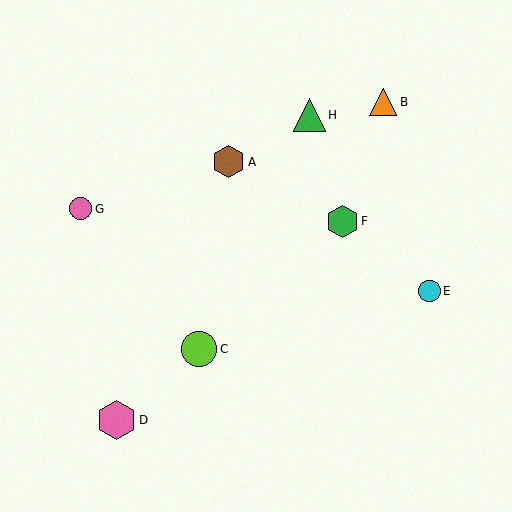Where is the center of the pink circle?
The center of the pink circle is at (81, 209).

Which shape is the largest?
The pink hexagon (labeled D) is the largest.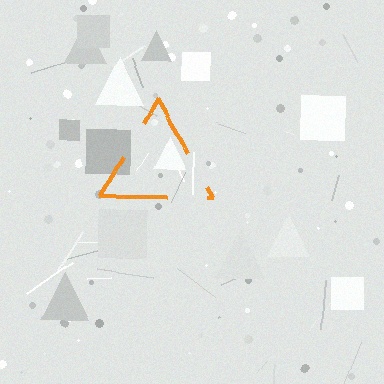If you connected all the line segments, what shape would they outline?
They would outline a triangle.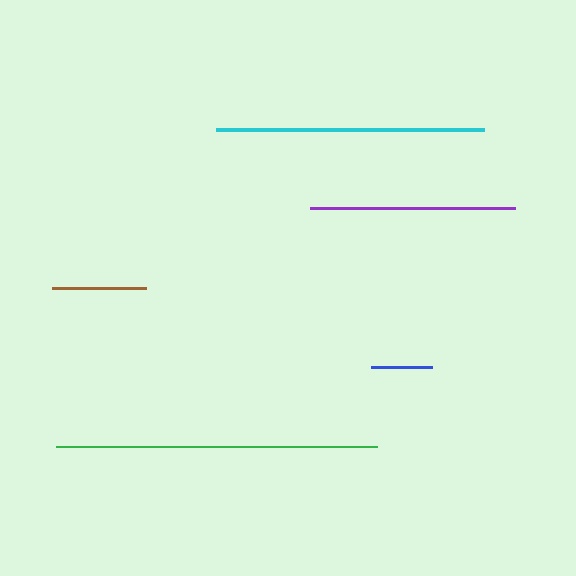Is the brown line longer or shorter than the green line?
The green line is longer than the brown line.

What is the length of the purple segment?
The purple segment is approximately 206 pixels long.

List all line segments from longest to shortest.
From longest to shortest: green, cyan, purple, brown, blue.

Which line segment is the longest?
The green line is the longest at approximately 321 pixels.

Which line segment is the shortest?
The blue line is the shortest at approximately 61 pixels.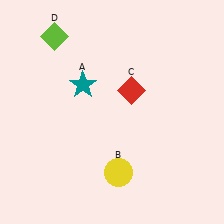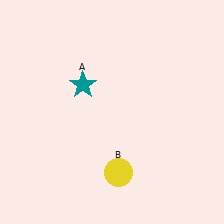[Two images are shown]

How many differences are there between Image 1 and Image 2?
There are 2 differences between the two images.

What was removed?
The lime diamond (D), the red diamond (C) were removed in Image 2.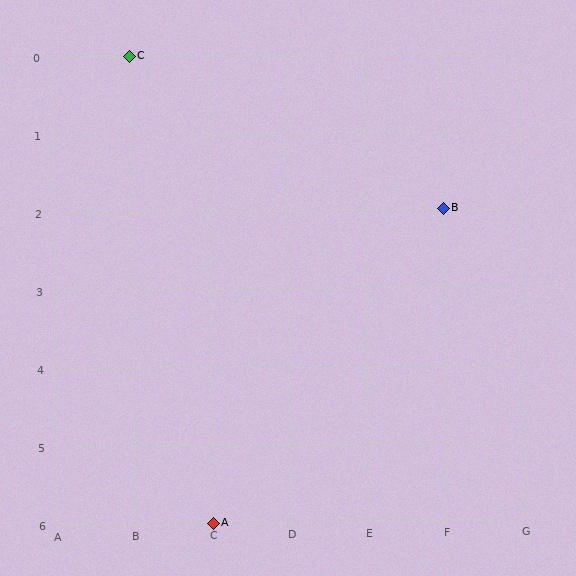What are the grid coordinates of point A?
Point A is at grid coordinates (C, 6).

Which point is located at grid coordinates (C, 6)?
Point A is at (C, 6).